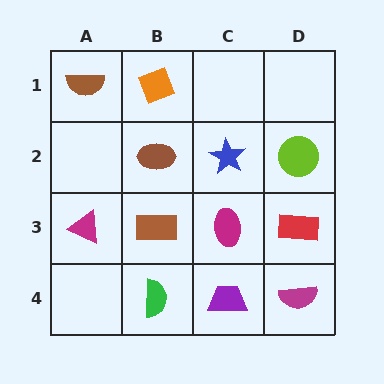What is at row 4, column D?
A magenta semicircle.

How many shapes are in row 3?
4 shapes.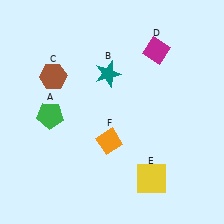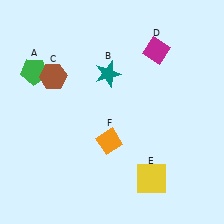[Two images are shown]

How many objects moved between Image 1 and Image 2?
1 object moved between the two images.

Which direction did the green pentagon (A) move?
The green pentagon (A) moved up.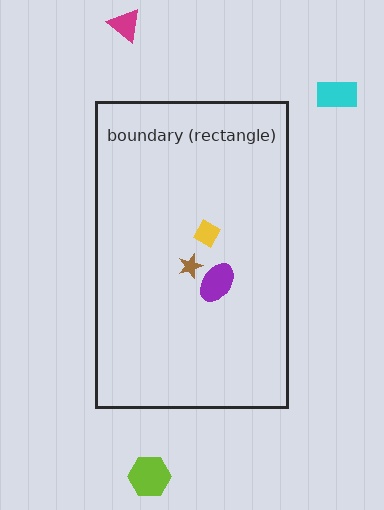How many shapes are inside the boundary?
3 inside, 3 outside.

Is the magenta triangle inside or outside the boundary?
Outside.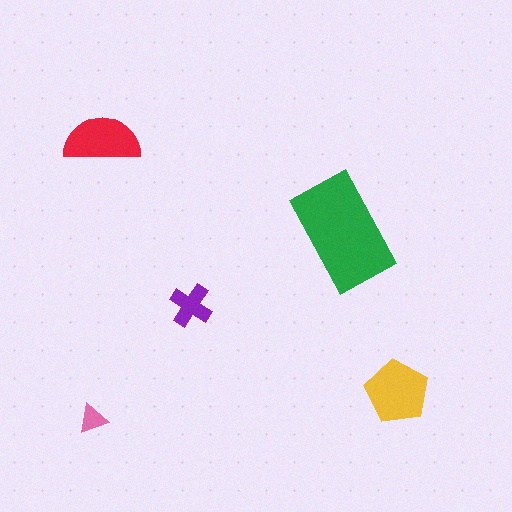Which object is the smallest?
The pink triangle.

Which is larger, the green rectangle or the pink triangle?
The green rectangle.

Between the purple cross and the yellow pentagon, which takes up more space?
The yellow pentagon.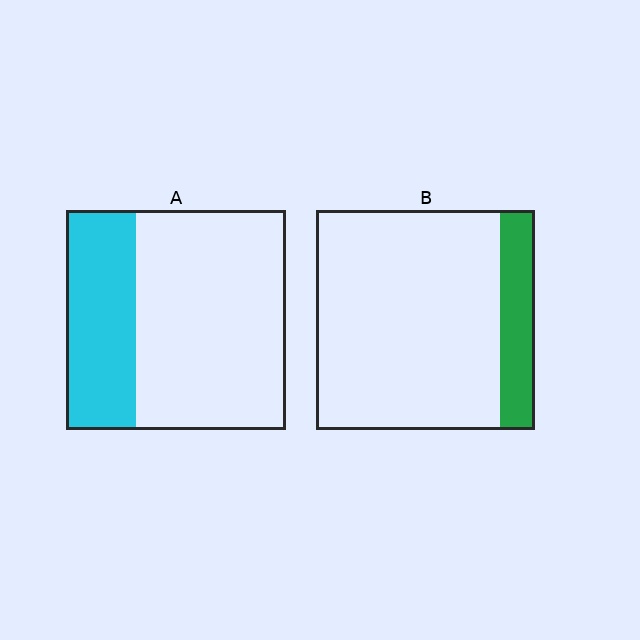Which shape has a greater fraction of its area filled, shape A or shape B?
Shape A.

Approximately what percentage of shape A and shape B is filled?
A is approximately 30% and B is approximately 15%.